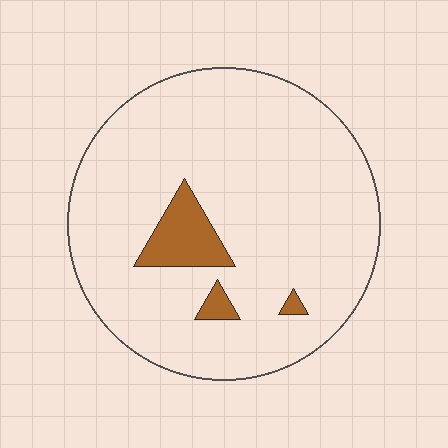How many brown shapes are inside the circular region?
3.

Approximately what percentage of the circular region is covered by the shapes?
Approximately 10%.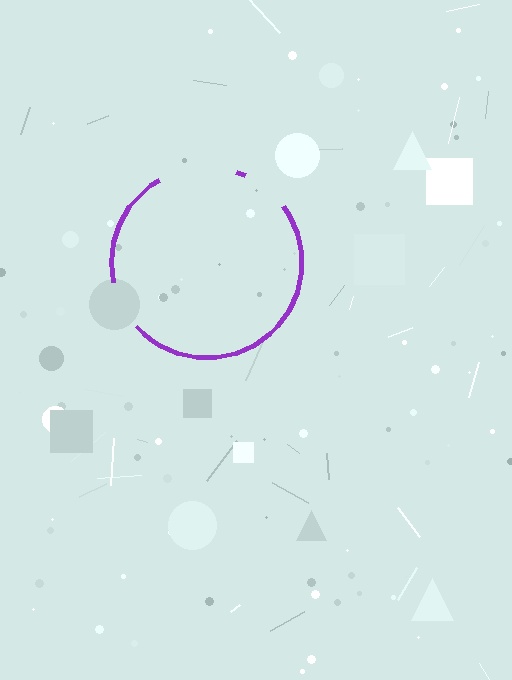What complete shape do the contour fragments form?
The contour fragments form a circle.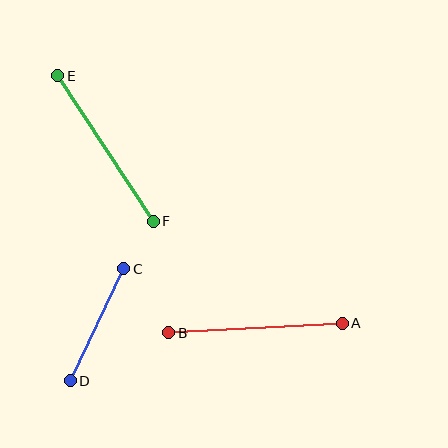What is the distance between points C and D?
The distance is approximately 124 pixels.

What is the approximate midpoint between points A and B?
The midpoint is at approximately (256, 328) pixels.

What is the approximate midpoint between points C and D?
The midpoint is at approximately (97, 325) pixels.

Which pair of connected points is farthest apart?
Points E and F are farthest apart.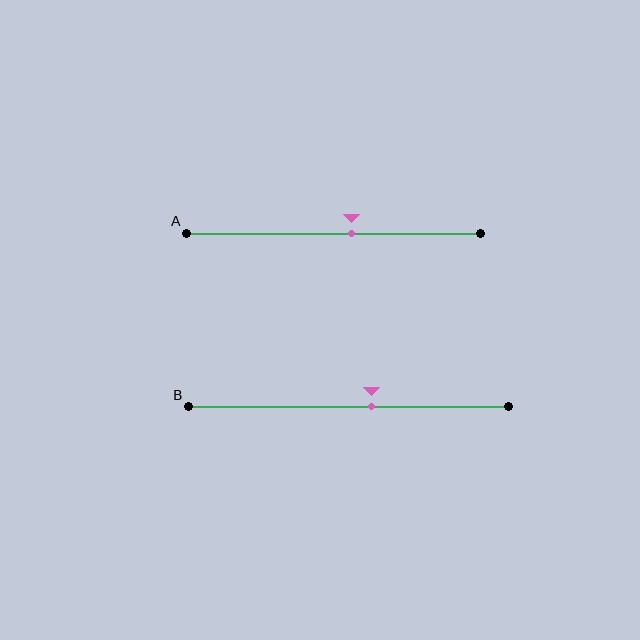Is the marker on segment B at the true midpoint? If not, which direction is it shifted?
No, the marker on segment B is shifted to the right by about 7% of the segment length.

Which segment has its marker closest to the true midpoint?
Segment A has its marker closest to the true midpoint.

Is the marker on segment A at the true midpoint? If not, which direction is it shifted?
No, the marker on segment A is shifted to the right by about 6% of the segment length.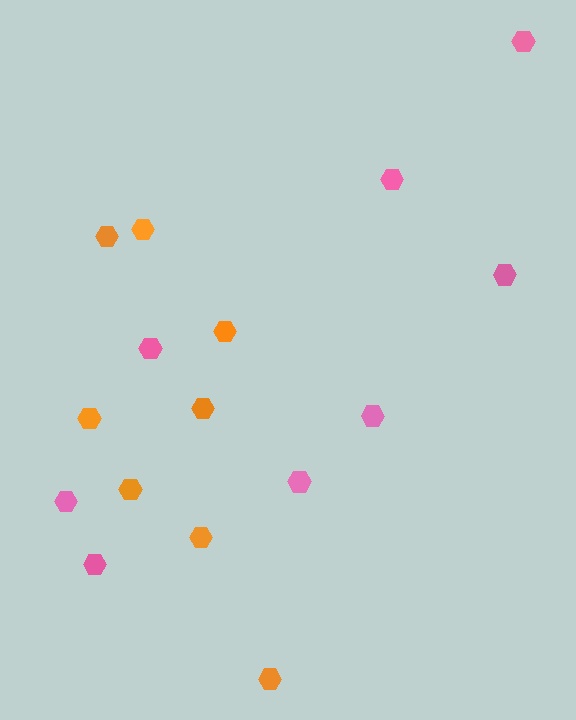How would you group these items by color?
There are 2 groups: one group of pink hexagons (8) and one group of orange hexagons (8).